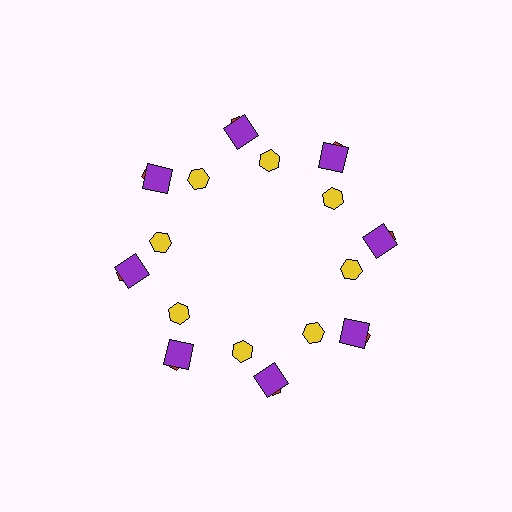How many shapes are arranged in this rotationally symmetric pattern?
There are 24 shapes, arranged in 8 groups of 3.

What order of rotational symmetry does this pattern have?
This pattern has 8-fold rotational symmetry.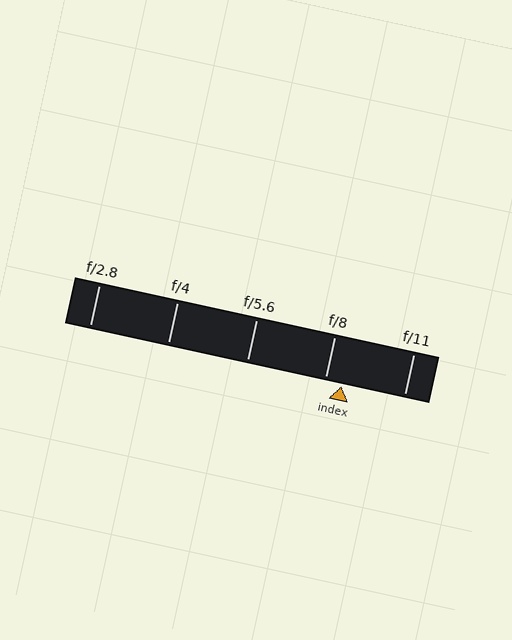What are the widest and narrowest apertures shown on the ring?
The widest aperture shown is f/2.8 and the narrowest is f/11.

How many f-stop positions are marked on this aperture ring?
There are 5 f-stop positions marked.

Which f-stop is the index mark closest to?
The index mark is closest to f/8.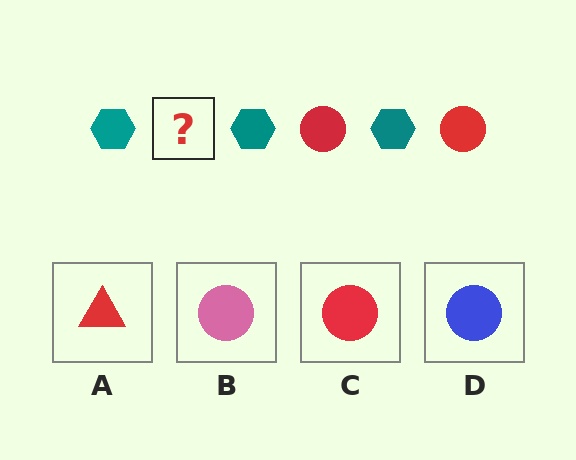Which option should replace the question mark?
Option C.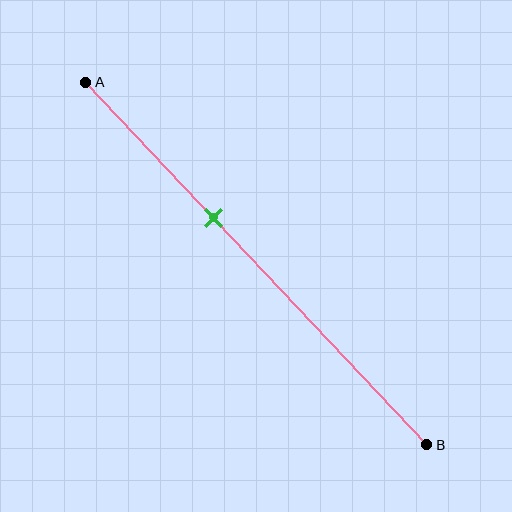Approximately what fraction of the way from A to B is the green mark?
The green mark is approximately 35% of the way from A to B.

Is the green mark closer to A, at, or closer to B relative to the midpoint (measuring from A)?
The green mark is closer to point A than the midpoint of segment AB.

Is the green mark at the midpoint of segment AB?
No, the mark is at about 35% from A, not at the 50% midpoint.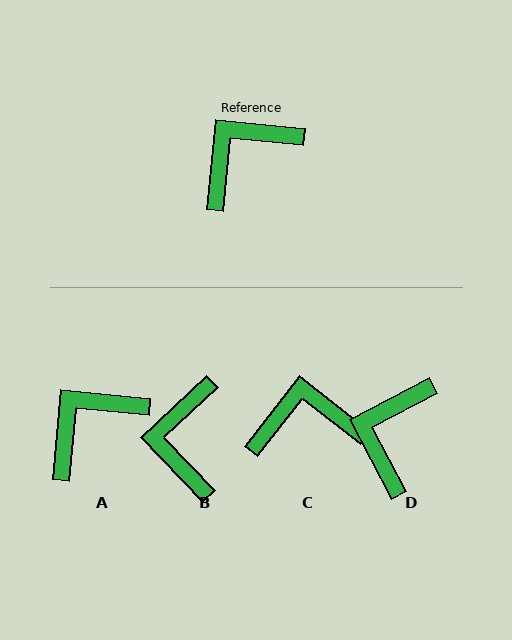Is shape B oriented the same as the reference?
No, it is off by about 49 degrees.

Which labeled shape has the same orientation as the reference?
A.